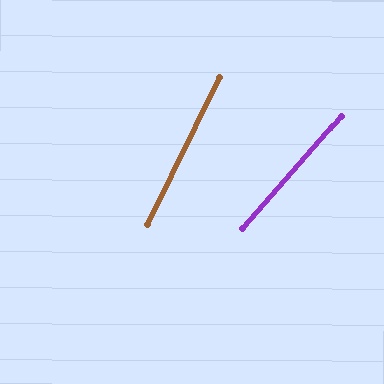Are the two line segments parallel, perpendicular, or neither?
Neither parallel nor perpendicular — they differ by about 15°.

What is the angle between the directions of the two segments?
Approximately 15 degrees.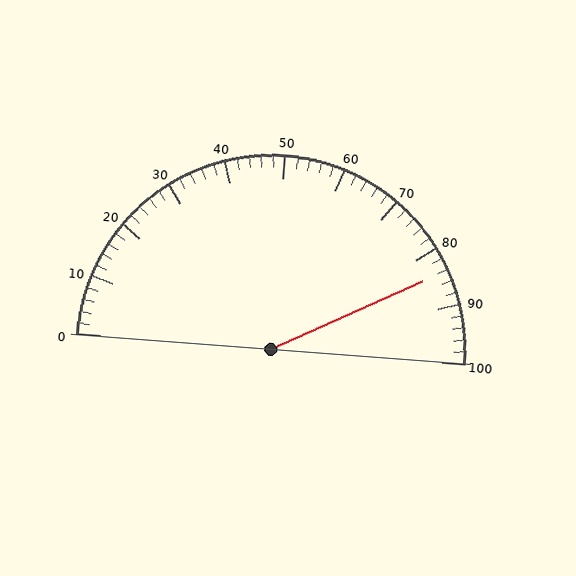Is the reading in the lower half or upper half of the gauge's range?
The reading is in the upper half of the range (0 to 100).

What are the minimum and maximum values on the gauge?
The gauge ranges from 0 to 100.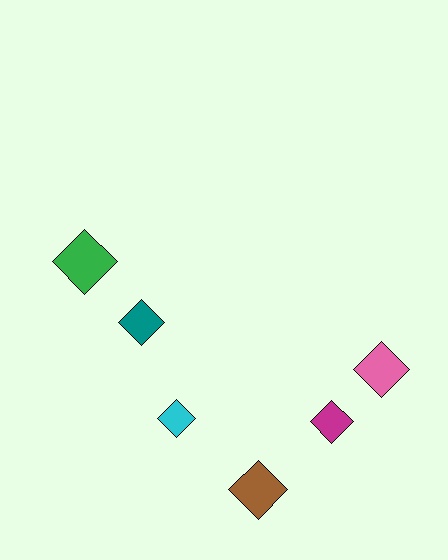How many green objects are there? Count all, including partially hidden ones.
There is 1 green object.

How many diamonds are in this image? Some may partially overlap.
There are 6 diamonds.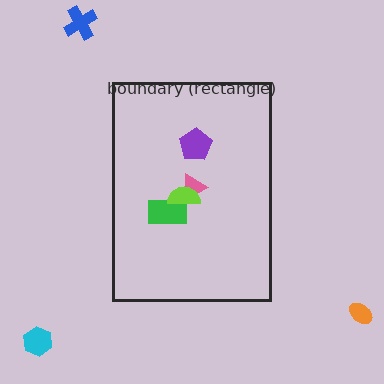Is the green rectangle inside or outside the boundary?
Inside.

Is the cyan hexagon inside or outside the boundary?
Outside.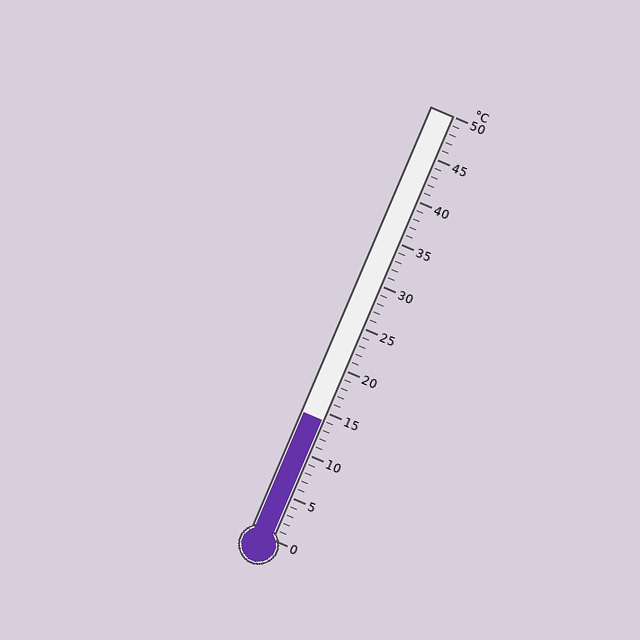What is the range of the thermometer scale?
The thermometer scale ranges from 0°C to 50°C.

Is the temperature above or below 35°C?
The temperature is below 35°C.